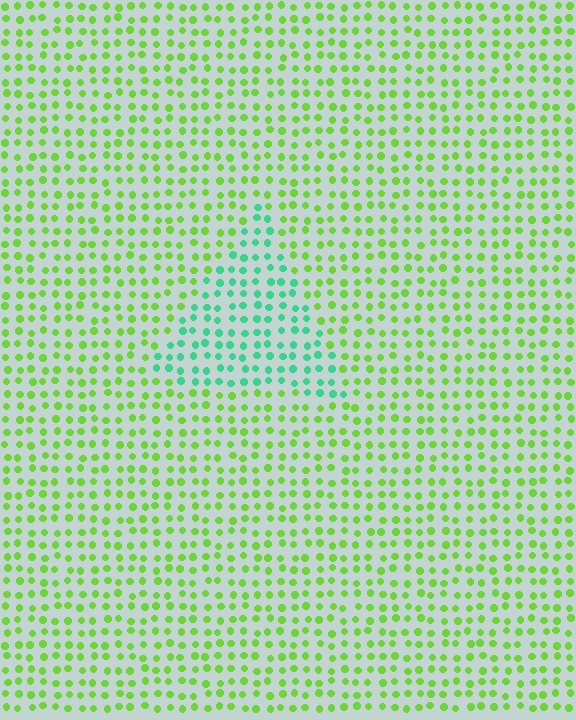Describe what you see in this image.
The image is filled with small lime elements in a uniform arrangement. A triangle-shaped region is visible where the elements are tinted to a slightly different hue, forming a subtle color boundary.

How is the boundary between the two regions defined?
The boundary is defined purely by a slight shift in hue (about 53 degrees). Spacing, size, and orientation are identical on both sides.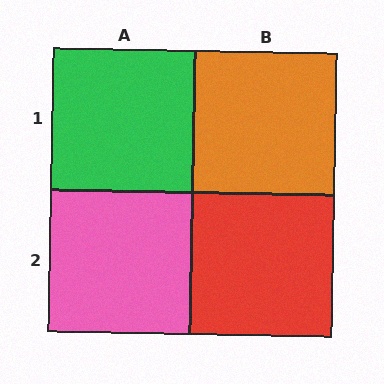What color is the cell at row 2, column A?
Pink.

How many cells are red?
1 cell is red.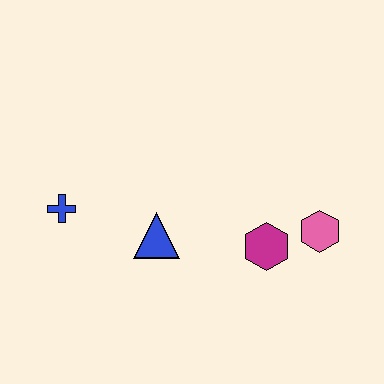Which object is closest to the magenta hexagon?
The pink hexagon is closest to the magenta hexagon.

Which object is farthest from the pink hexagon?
The blue cross is farthest from the pink hexagon.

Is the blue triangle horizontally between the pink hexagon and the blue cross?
Yes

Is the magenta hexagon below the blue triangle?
Yes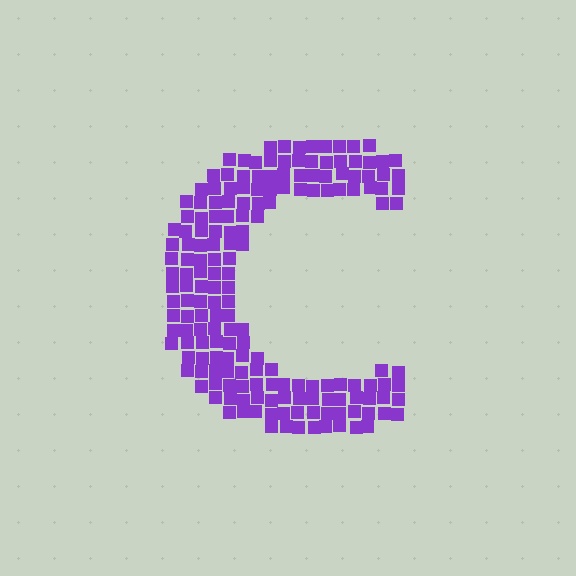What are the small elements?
The small elements are squares.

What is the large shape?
The large shape is the letter C.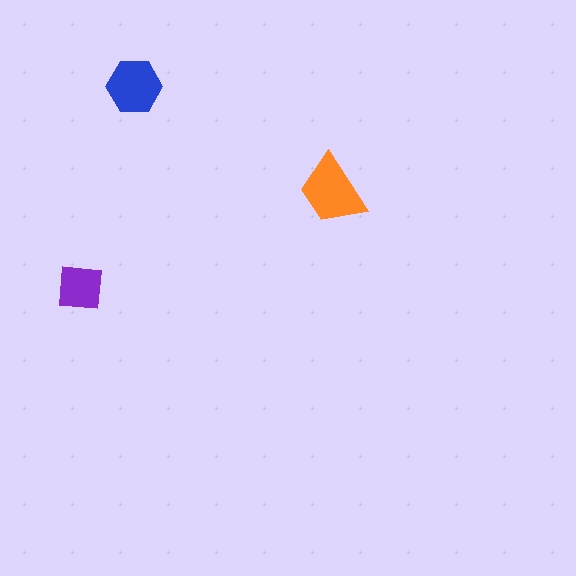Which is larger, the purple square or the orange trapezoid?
The orange trapezoid.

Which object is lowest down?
The purple square is bottommost.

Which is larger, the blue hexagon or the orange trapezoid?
The orange trapezoid.